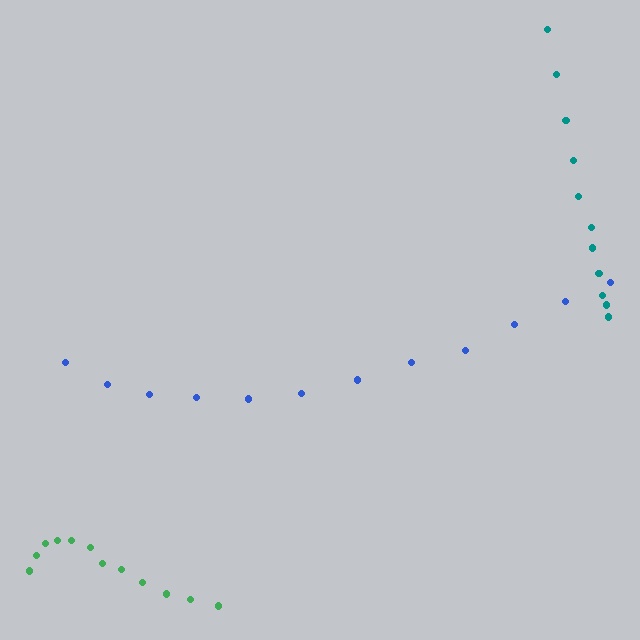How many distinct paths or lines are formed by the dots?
There are 3 distinct paths.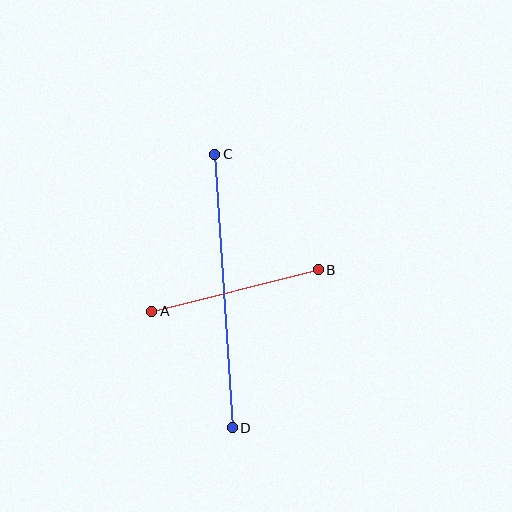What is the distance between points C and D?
The distance is approximately 274 pixels.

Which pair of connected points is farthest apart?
Points C and D are farthest apart.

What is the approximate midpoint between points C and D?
The midpoint is at approximately (223, 291) pixels.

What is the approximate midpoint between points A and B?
The midpoint is at approximately (235, 290) pixels.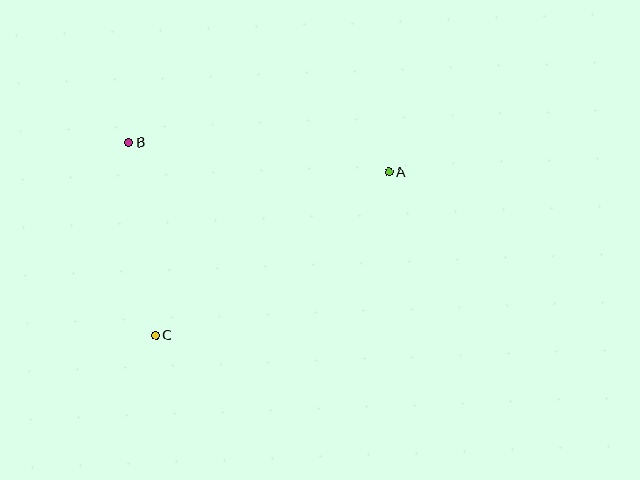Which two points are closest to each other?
Points B and C are closest to each other.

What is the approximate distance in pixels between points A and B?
The distance between A and B is approximately 261 pixels.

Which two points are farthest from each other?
Points A and C are farthest from each other.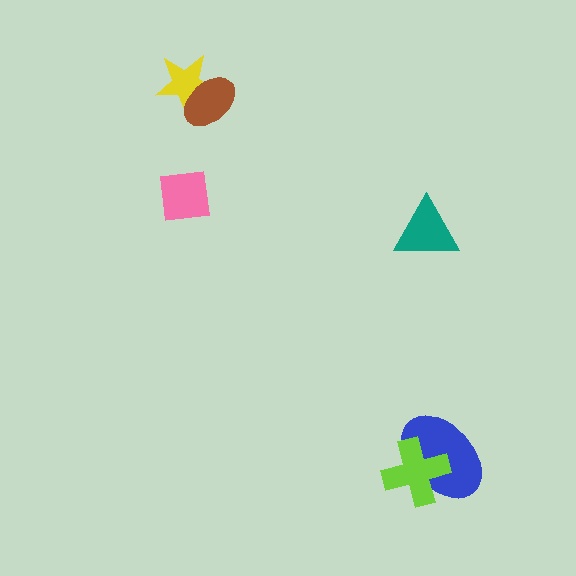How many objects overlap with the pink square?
0 objects overlap with the pink square.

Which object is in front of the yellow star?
The brown ellipse is in front of the yellow star.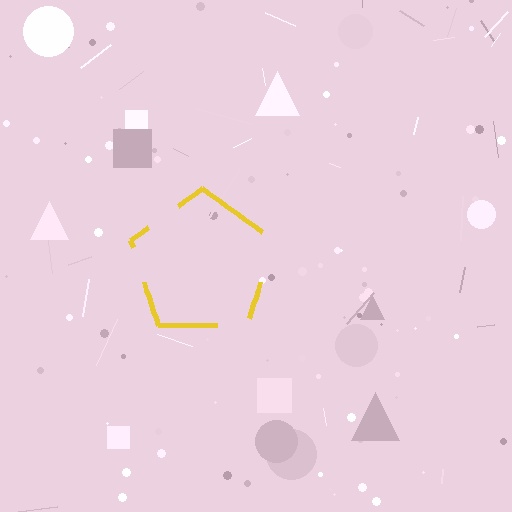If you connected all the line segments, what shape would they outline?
They would outline a pentagon.